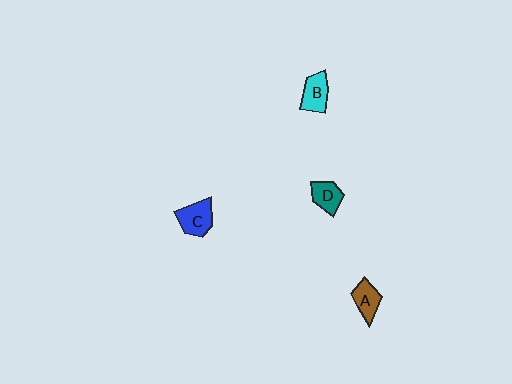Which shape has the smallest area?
Shape A (brown).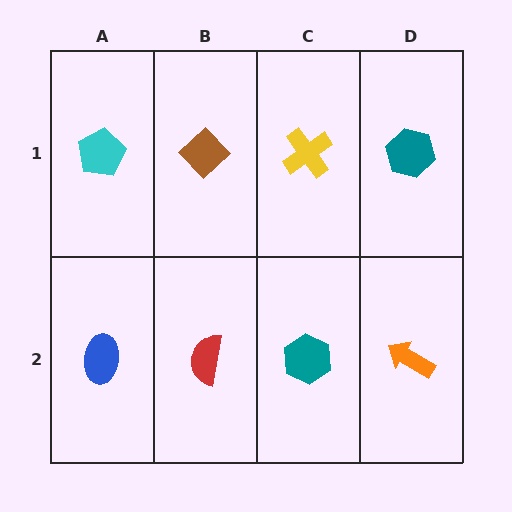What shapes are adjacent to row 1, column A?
A blue ellipse (row 2, column A), a brown diamond (row 1, column B).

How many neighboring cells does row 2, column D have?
2.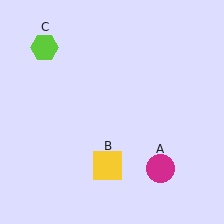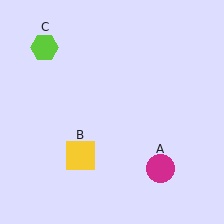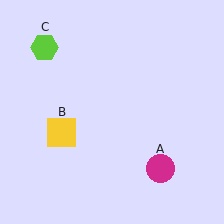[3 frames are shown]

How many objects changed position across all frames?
1 object changed position: yellow square (object B).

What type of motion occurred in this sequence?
The yellow square (object B) rotated clockwise around the center of the scene.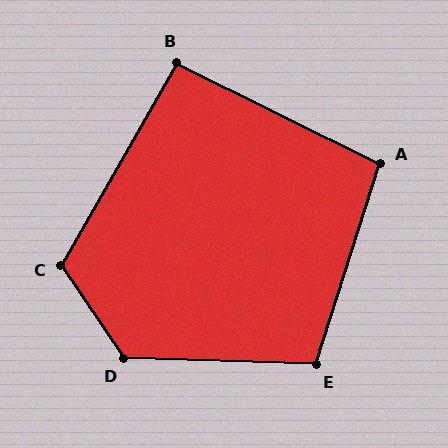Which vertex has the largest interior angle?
D, at approximately 125 degrees.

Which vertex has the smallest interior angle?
B, at approximately 93 degrees.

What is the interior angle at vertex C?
Approximately 117 degrees (obtuse).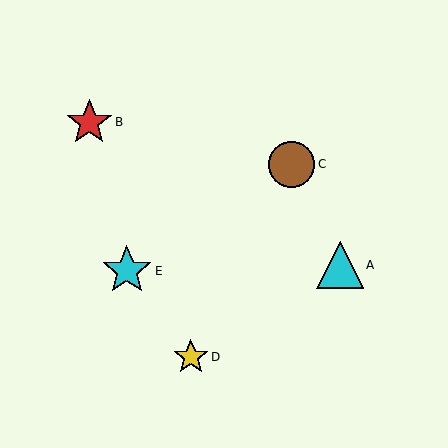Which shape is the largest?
The cyan star (labeled E) is the largest.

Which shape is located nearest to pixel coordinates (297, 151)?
The brown circle (labeled C) at (292, 164) is nearest to that location.